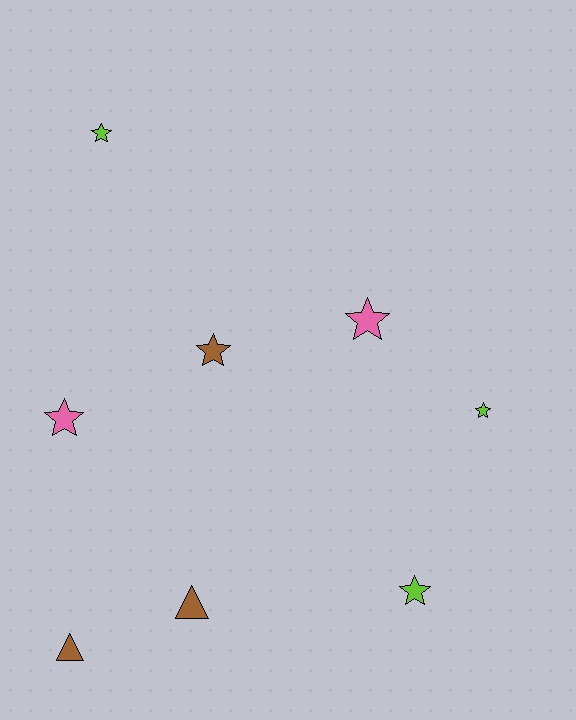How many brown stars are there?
There is 1 brown star.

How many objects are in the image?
There are 8 objects.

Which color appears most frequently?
Lime, with 3 objects.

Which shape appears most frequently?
Star, with 6 objects.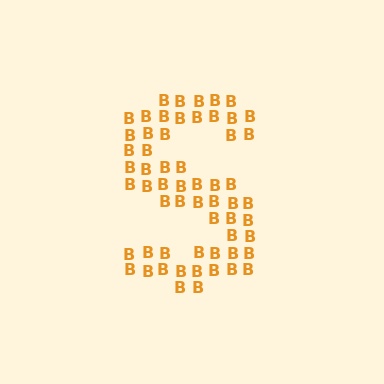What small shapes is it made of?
It is made of small letter B's.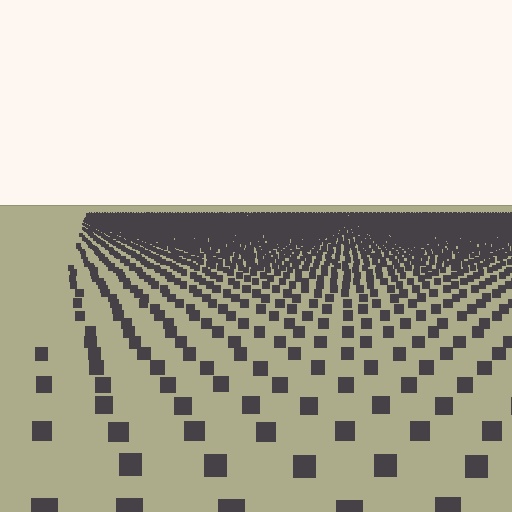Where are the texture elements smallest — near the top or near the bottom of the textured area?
Near the top.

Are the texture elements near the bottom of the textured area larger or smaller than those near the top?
Larger. Near the bottom, elements are closer to the viewer and appear at a bigger on-screen size.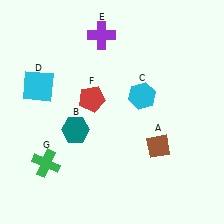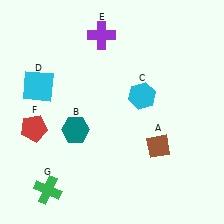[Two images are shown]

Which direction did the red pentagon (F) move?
The red pentagon (F) moved left.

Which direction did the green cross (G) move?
The green cross (G) moved down.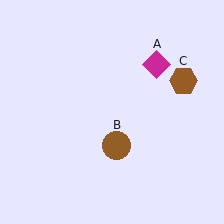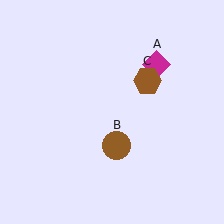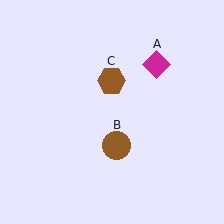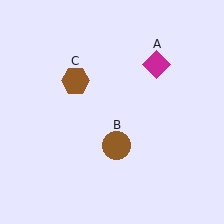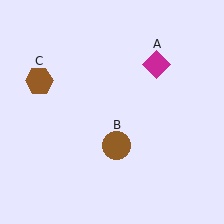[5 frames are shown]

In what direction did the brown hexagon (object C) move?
The brown hexagon (object C) moved left.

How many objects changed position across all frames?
1 object changed position: brown hexagon (object C).